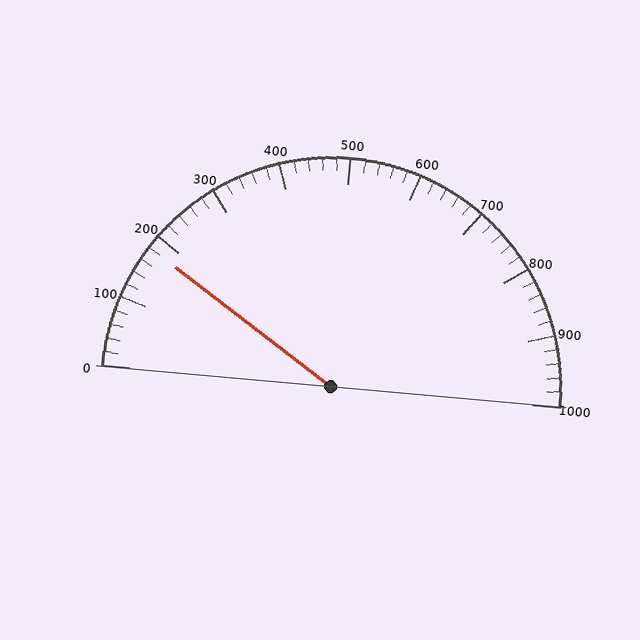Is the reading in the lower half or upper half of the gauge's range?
The reading is in the lower half of the range (0 to 1000).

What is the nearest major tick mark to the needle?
The nearest major tick mark is 200.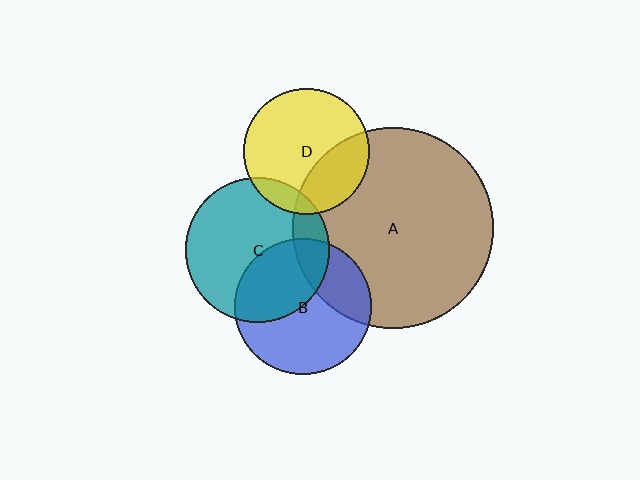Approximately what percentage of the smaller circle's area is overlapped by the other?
Approximately 25%.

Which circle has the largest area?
Circle A (brown).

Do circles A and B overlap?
Yes.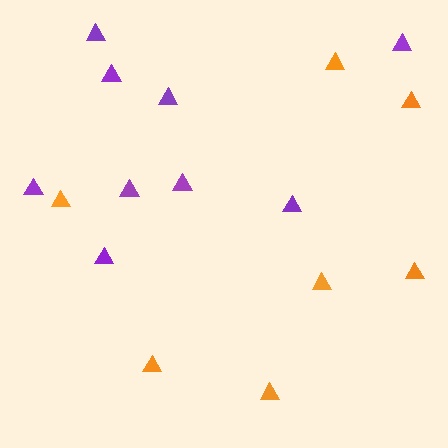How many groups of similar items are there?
There are 2 groups: one group of purple triangles (9) and one group of orange triangles (7).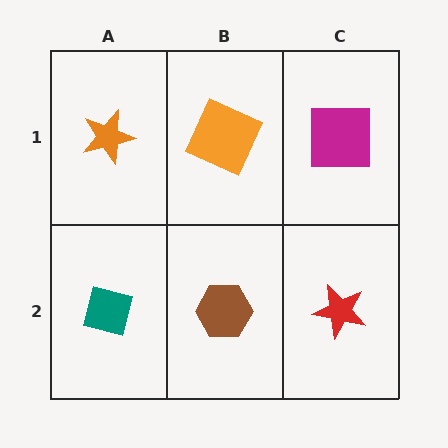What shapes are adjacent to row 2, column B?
An orange square (row 1, column B), a teal square (row 2, column A), a red star (row 2, column C).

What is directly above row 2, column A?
An orange star.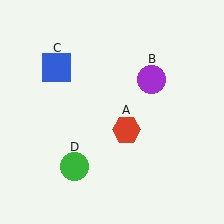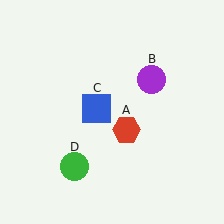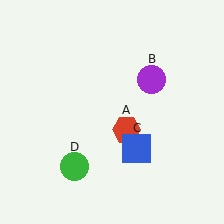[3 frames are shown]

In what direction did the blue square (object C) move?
The blue square (object C) moved down and to the right.